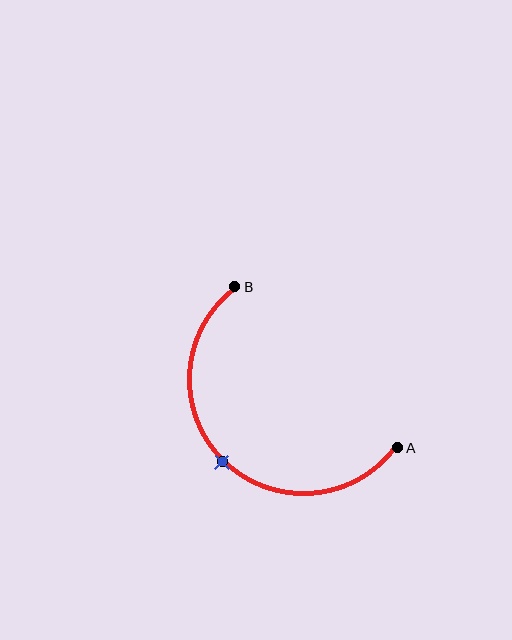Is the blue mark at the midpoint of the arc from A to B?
Yes. The blue mark lies on the arc at equal arc-length from both A and B — it is the arc midpoint.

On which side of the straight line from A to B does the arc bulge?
The arc bulges below and to the left of the straight line connecting A and B.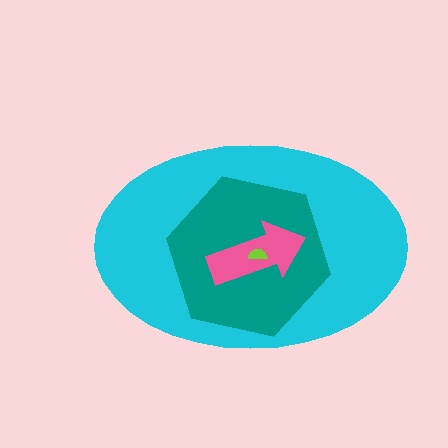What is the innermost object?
The lime semicircle.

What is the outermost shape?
The cyan ellipse.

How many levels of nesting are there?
4.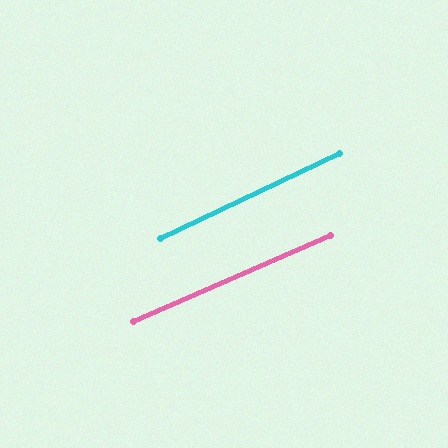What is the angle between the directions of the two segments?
Approximately 2 degrees.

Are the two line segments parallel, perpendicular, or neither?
Parallel — their directions differ by only 1.7°.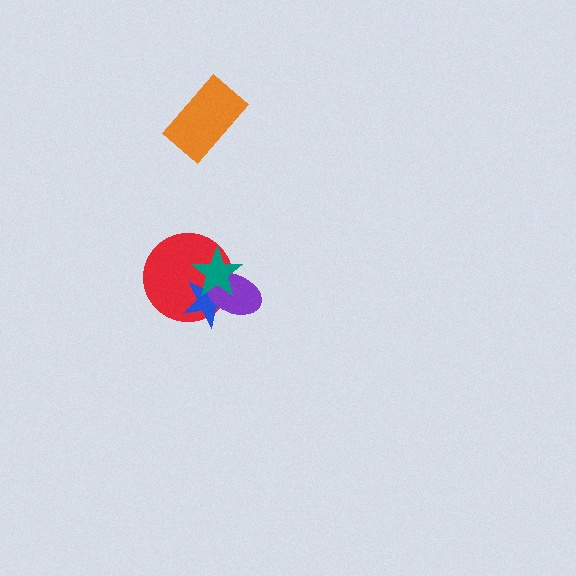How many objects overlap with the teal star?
3 objects overlap with the teal star.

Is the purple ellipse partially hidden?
Yes, it is partially covered by another shape.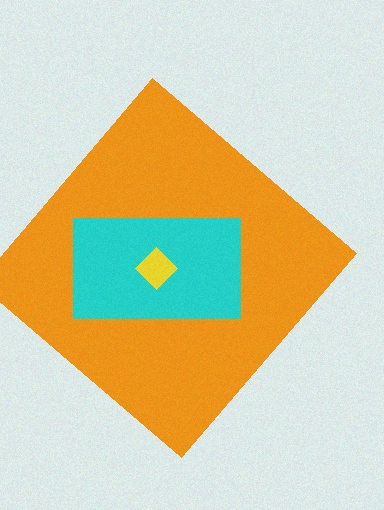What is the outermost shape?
The orange diamond.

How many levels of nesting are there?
3.